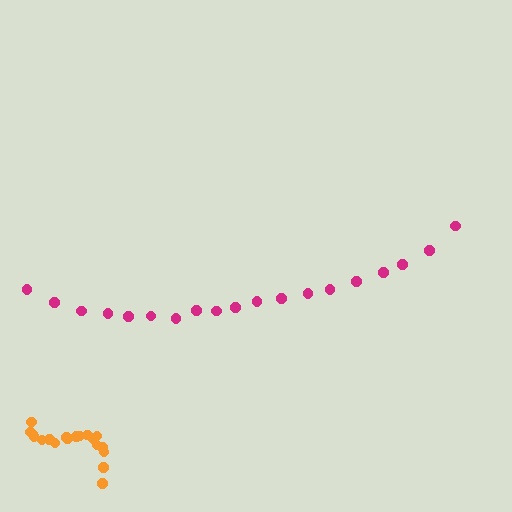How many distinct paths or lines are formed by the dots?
There are 2 distinct paths.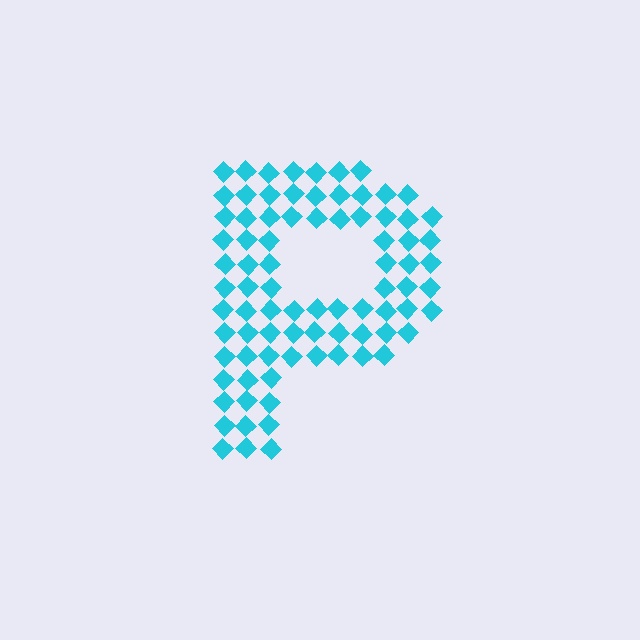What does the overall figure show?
The overall figure shows the letter P.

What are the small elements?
The small elements are diamonds.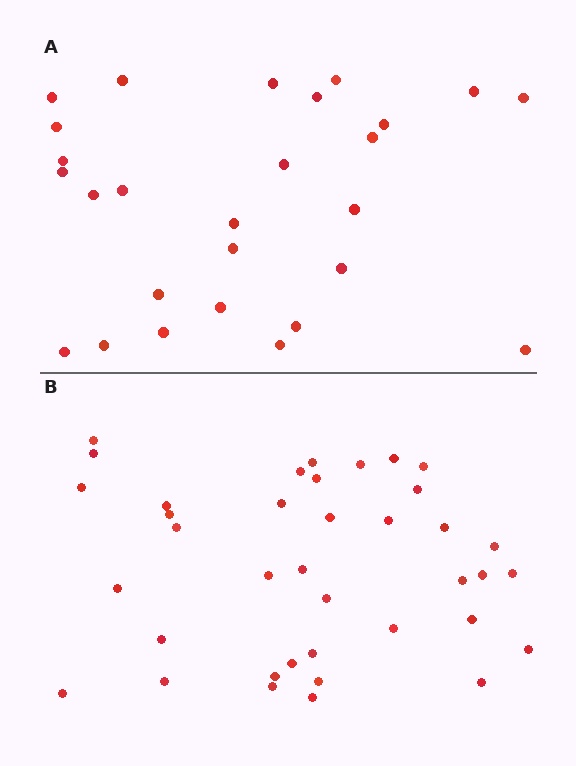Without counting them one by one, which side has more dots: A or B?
Region B (the bottom region) has more dots.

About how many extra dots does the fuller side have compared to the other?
Region B has roughly 12 or so more dots than region A.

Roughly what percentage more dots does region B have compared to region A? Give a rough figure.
About 40% more.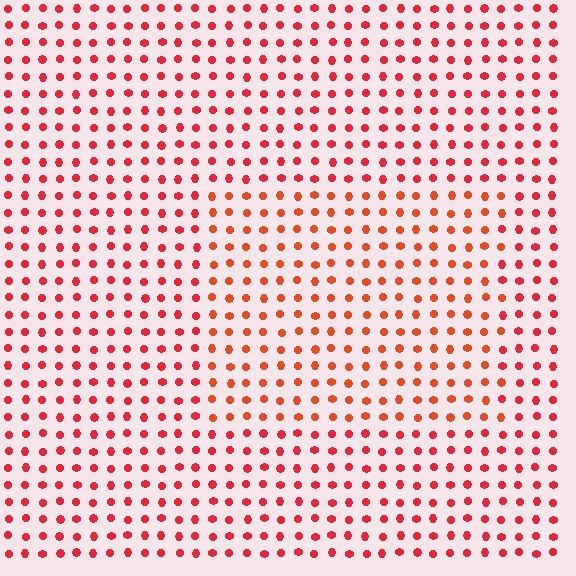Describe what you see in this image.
The image is filled with small red elements in a uniform arrangement. A rectangle-shaped region is visible where the elements are tinted to a slightly different hue, forming a subtle color boundary.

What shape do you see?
I see a rectangle.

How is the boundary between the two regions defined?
The boundary is defined purely by a slight shift in hue (about 20 degrees). Spacing, size, and orientation are identical on both sides.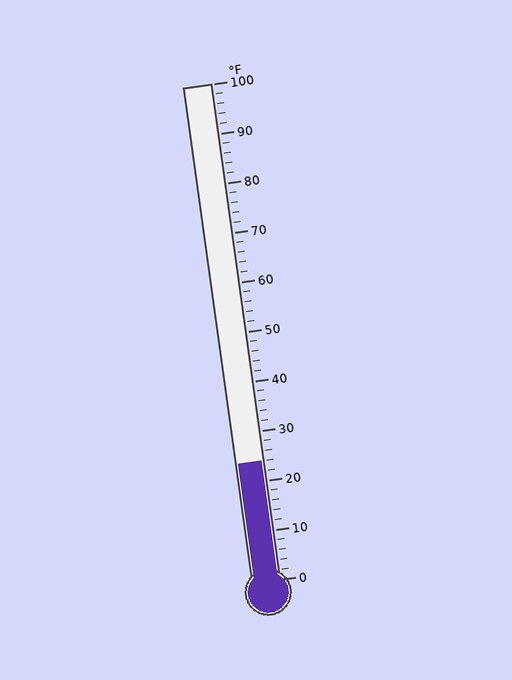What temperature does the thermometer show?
The thermometer shows approximately 24°F.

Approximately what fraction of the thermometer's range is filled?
The thermometer is filled to approximately 25% of its range.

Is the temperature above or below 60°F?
The temperature is below 60°F.